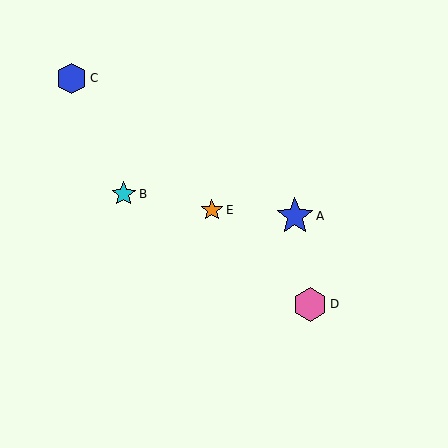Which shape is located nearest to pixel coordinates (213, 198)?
The orange star (labeled E) at (212, 210) is nearest to that location.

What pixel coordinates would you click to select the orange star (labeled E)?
Click at (212, 210) to select the orange star E.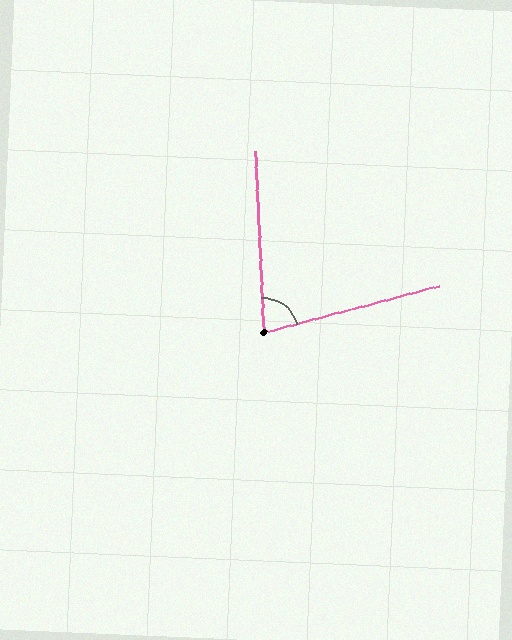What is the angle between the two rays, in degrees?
Approximately 78 degrees.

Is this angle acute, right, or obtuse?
It is acute.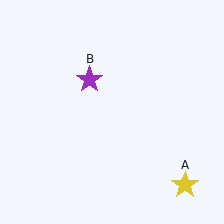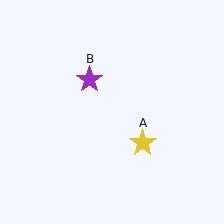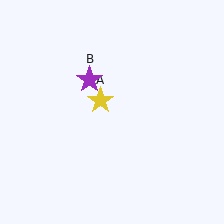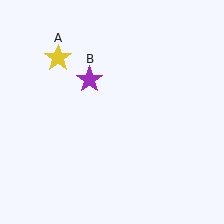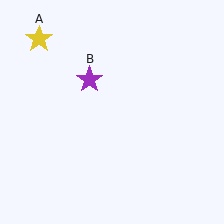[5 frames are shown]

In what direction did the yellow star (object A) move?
The yellow star (object A) moved up and to the left.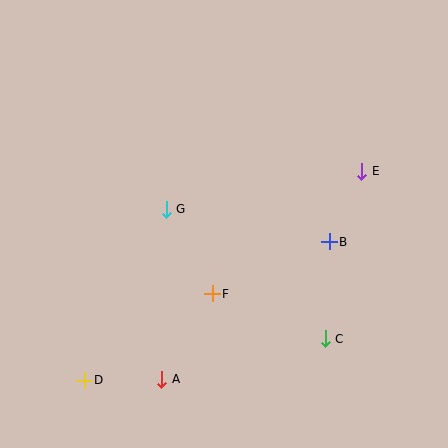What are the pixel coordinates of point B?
Point B is at (329, 242).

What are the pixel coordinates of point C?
Point C is at (325, 339).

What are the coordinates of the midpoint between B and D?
The midpoint between B and D is at (207, 311).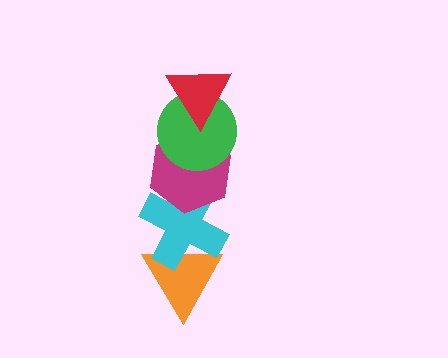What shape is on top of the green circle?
The red triangle is on top of the green circle.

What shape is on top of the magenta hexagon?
The green circle is on top of the magenta hexagon.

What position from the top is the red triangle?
The red triangle is 1st from the top.